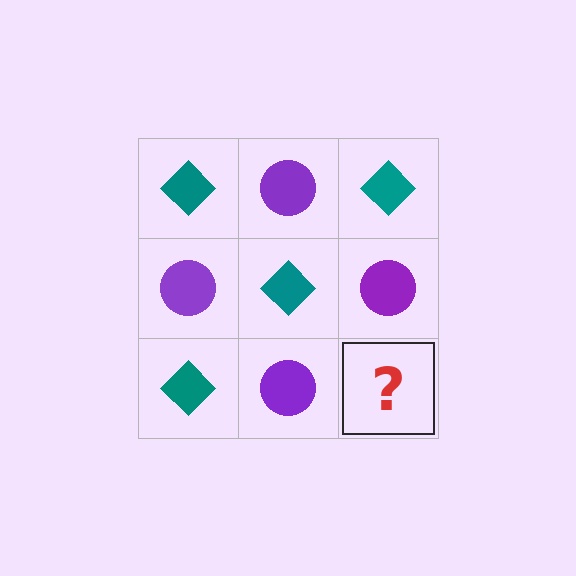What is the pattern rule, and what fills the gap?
The rule is that it alternates teal diamond and purple circle in a checkerboard pattern. The gap should be filled with a teal diamond.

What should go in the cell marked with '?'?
The missing cell should contain a teal diamond.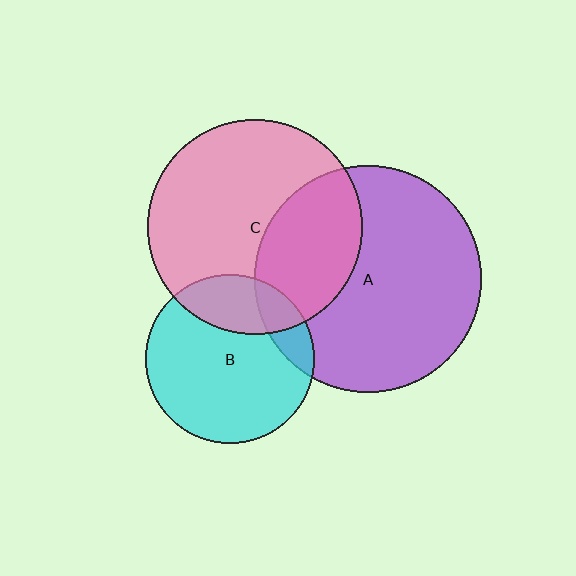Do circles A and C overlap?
Yes.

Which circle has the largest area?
Circle A (purple).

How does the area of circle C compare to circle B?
Approximately 1.6 times.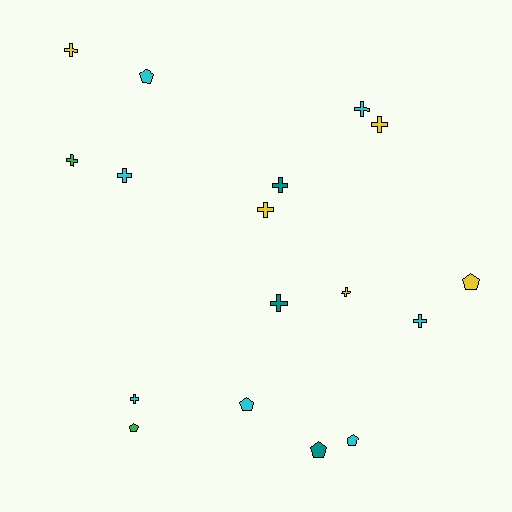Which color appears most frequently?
Cyan, with 7 objects.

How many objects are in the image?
There are 17 objects.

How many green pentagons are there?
There is 1 green pentagon.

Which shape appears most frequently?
Cross, with 11 objects.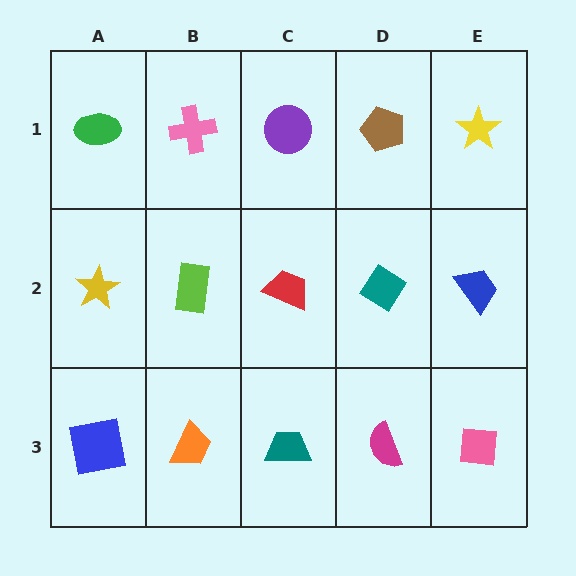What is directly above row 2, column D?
A brown pentagon.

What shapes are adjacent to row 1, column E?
A blue trapezoid (row 2, column E), a brown pentagon (row 1, column D).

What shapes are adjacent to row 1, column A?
A yellow star (row 2, column A), a pink cross (row 1, column B).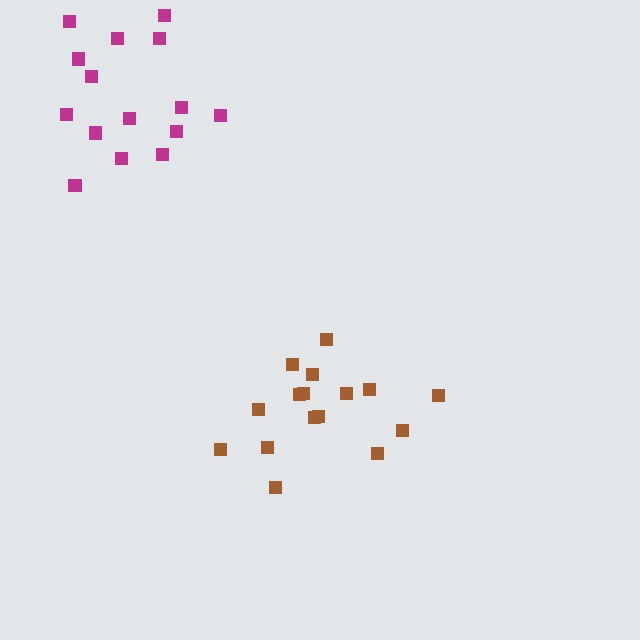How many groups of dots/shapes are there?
There are 2 groups.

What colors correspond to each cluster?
The clusters are colored: brown, magenta.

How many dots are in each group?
Group 1: 16 dots, Group 2: 15 dots (31 total).